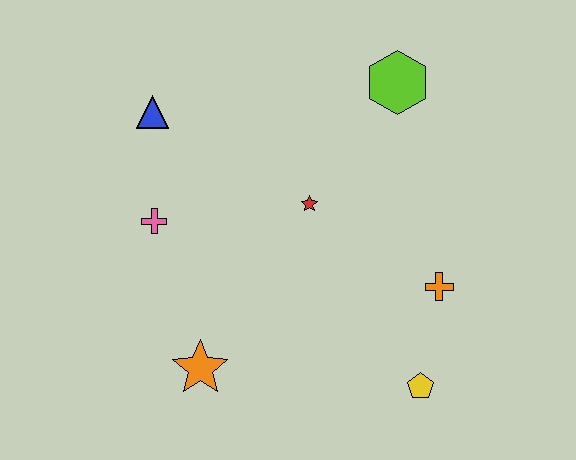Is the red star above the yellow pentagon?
Yes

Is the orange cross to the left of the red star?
No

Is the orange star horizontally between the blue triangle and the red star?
Yes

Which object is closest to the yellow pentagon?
The orange cross is closest to the yellow pentagon.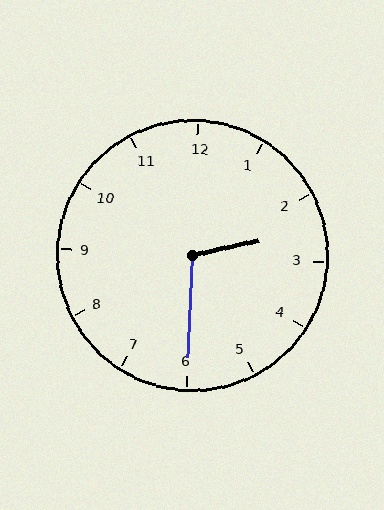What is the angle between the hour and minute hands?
Approximately 105 degrees.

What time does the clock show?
2:30.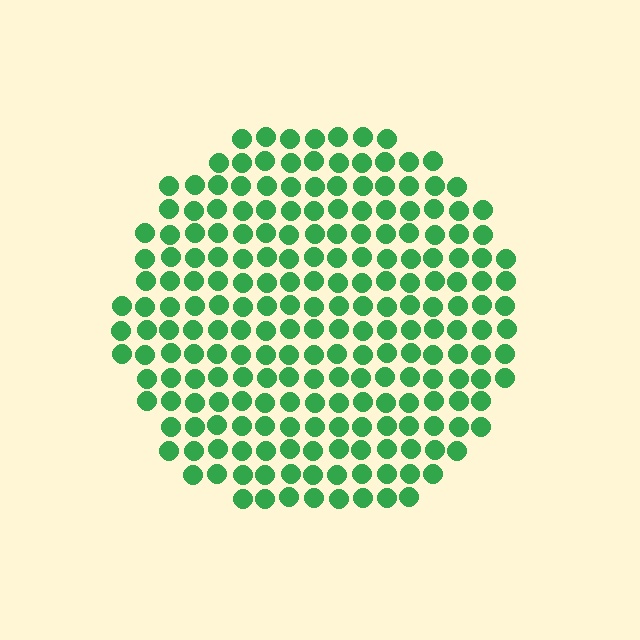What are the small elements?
The small elements are circles.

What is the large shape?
The large shape is a circle.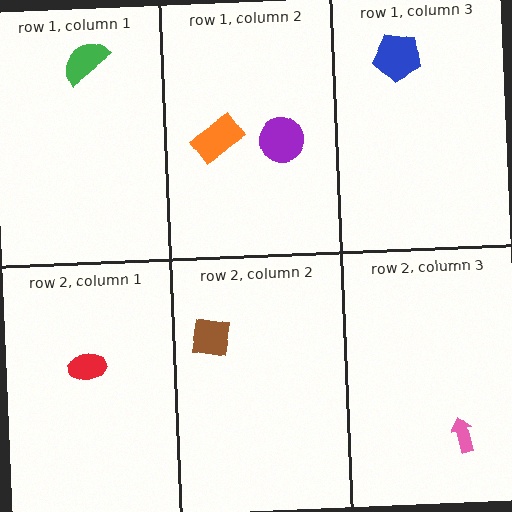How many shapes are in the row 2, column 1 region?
1.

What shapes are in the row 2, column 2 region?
The brown square.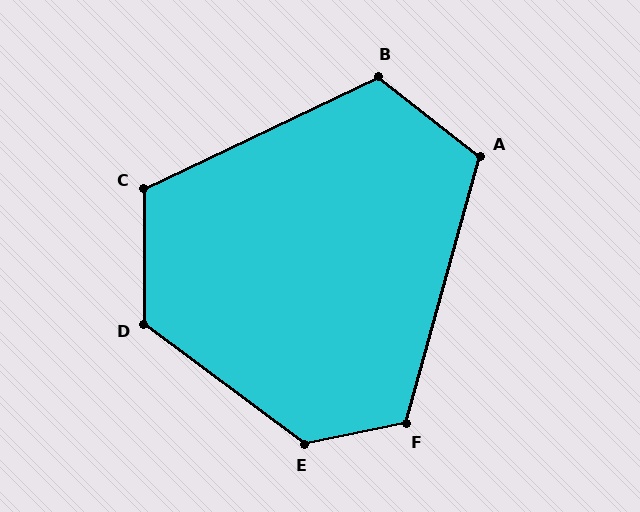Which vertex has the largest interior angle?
E, at approximately 132 degrees.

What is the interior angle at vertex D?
Approximately 127 degrees (obtuse).